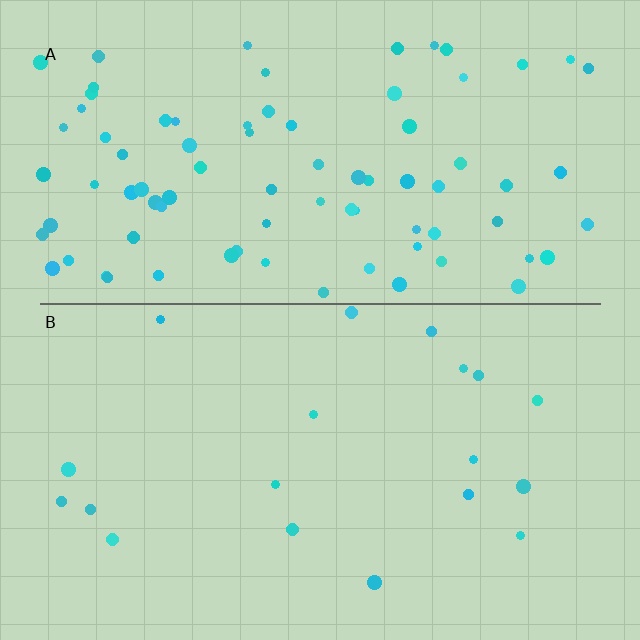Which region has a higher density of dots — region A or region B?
A (the top).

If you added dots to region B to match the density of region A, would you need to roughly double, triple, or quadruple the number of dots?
Approximately quadruple.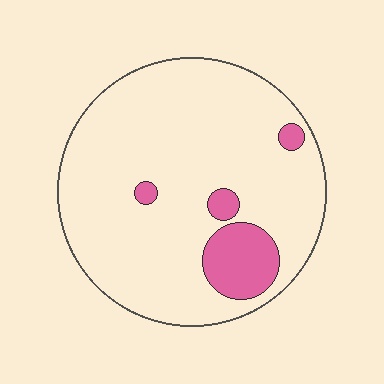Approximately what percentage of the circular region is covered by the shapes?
Approximately 10%.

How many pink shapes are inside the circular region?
4.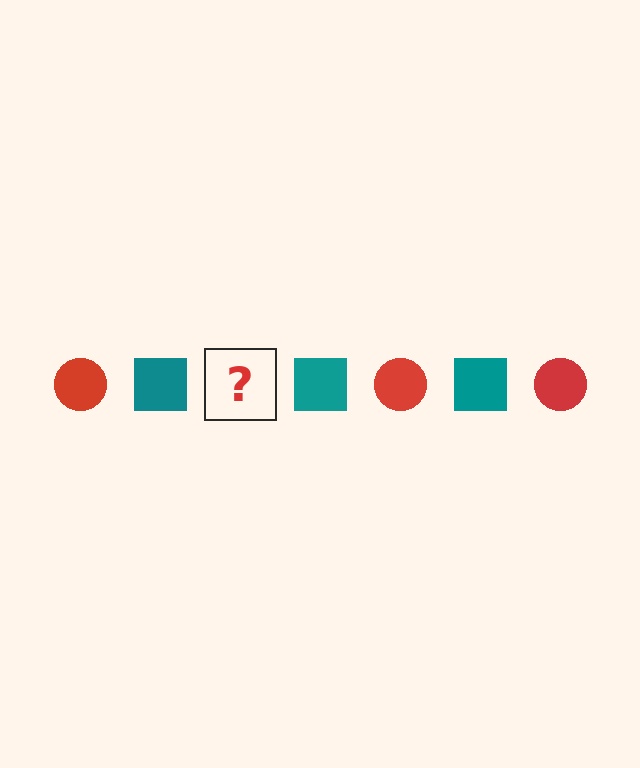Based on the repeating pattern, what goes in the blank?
The blank should be a red circle.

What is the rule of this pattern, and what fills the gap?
The rule is that the pattern alternates between red circle and teal square. The gap should be filled with a red circle.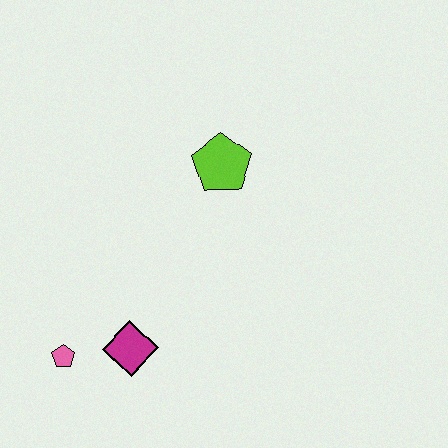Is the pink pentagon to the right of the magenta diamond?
No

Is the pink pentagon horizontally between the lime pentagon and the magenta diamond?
No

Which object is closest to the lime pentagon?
The magenta diamond is closest to the lime pentagon.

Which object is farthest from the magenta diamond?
The lime pentagon is farthest from the magenta diamond.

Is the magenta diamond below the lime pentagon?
Yes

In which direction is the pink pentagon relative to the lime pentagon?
The pink pentagon is below the lime pentagon.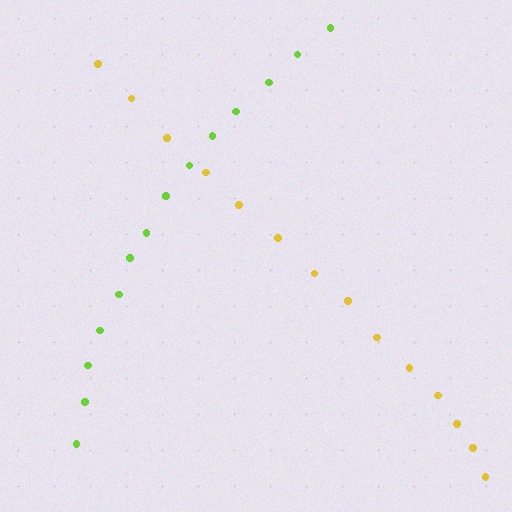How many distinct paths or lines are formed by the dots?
There are 2 distinct paths.